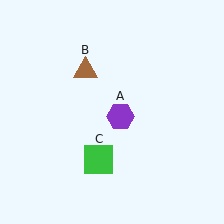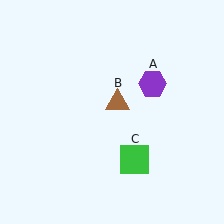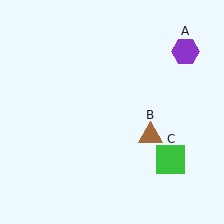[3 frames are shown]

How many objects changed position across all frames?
3 objects changed position: purple hexagon (object A), brown triangle (object B), green square (object C).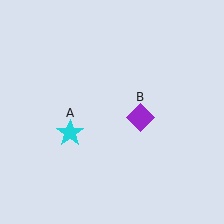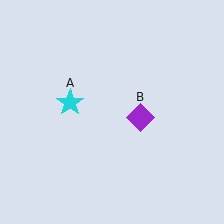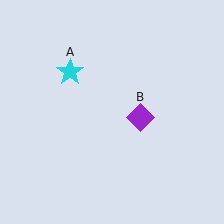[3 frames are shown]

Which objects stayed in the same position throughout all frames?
Purple diamond (object B) remained stationary.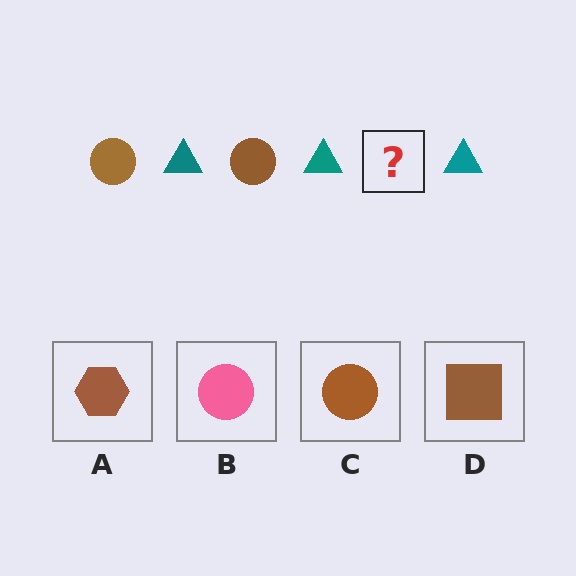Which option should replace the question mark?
Option C.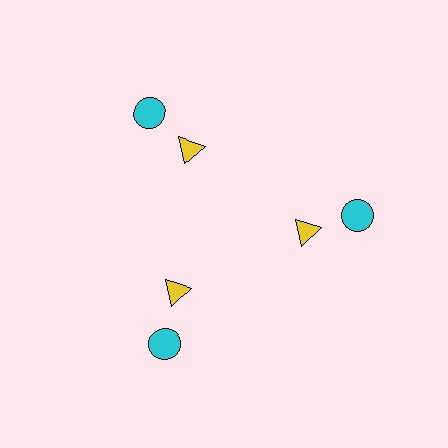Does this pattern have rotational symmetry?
Yes, this pattern has 3-fold rotational symmetry. It looks the same after rotating 120 degrees around the center.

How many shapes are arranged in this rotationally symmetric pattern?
There are 6 shapes, arranged in 3 groups of 2.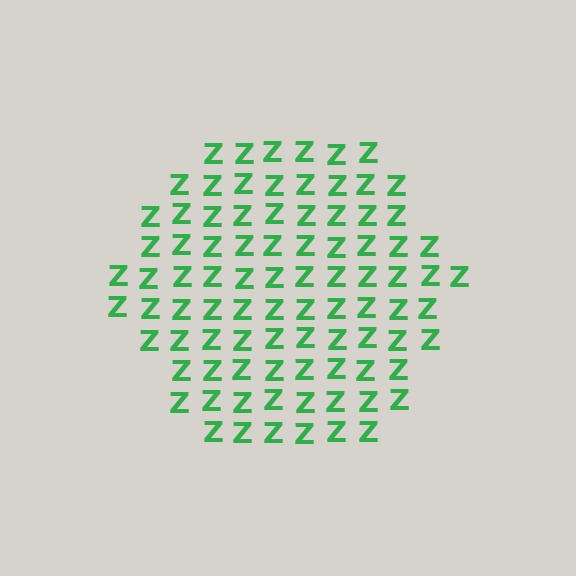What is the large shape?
The large shape is a hexagon.